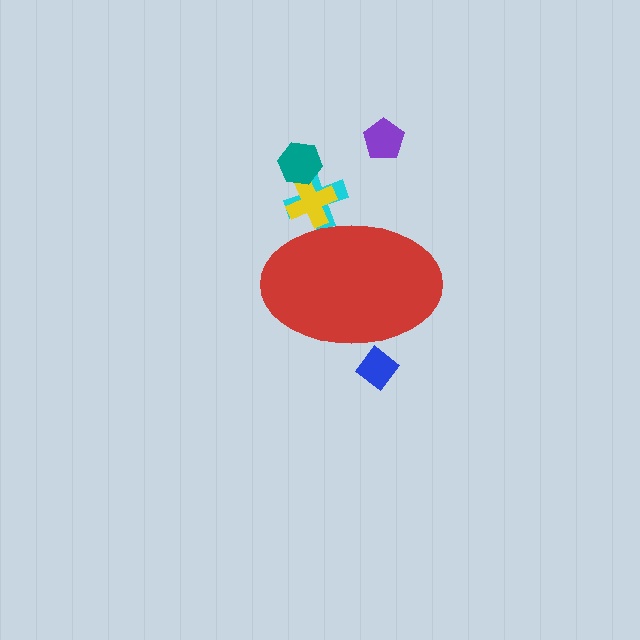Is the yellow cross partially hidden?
Yes, the yellow cross is partially hidden behind the red ellipse.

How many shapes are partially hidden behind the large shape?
3 shapes are partially hidden.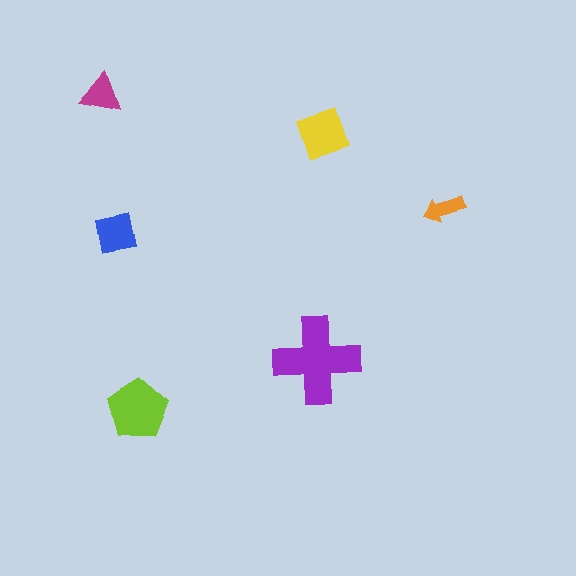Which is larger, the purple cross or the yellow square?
The purple cross.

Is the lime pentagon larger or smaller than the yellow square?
Larger.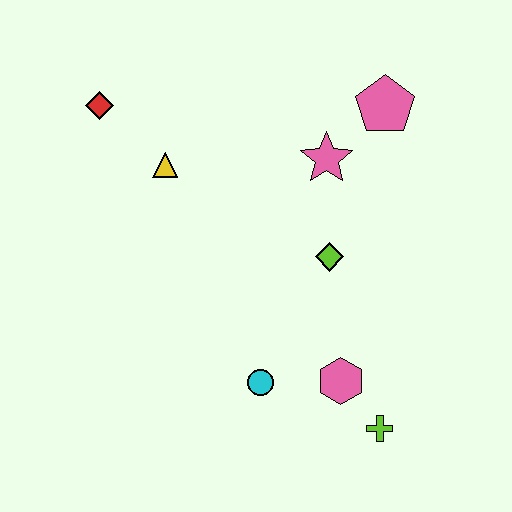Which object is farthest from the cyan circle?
The red diamond is farthest from the cyan circle.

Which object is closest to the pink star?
The pink pentagon is closest to the pink star.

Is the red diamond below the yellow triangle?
No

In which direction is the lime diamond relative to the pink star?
The lime diamond is below the pink star.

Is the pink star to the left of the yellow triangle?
No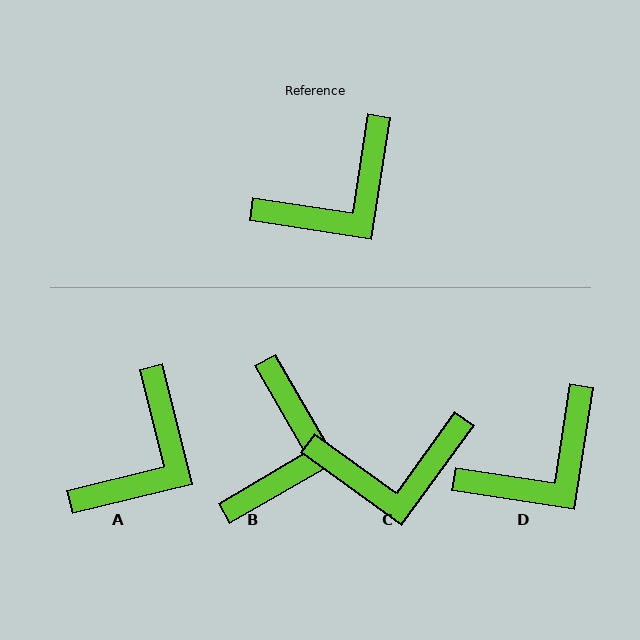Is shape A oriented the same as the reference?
No, it is off by about 23 degrees.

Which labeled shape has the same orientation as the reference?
D.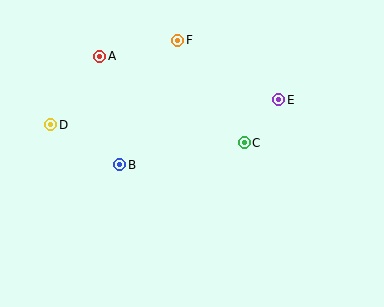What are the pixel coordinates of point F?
Point F is at (178, 40).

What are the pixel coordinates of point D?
Point D is at (51, 125).